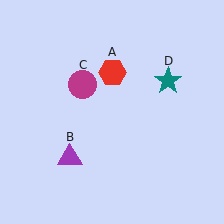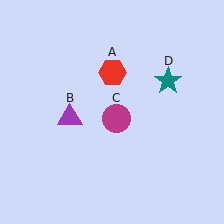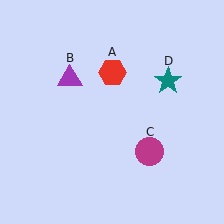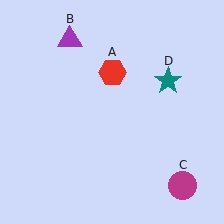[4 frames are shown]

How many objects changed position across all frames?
2 objects changed position: purple triangle (object B), magenta circle (object C).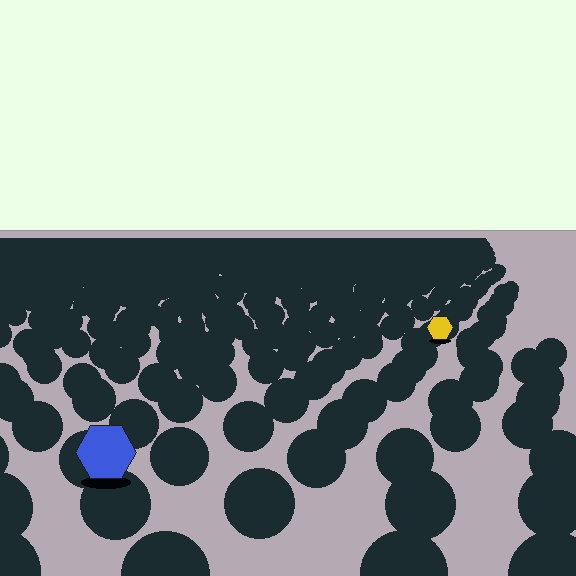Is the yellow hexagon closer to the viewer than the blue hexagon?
No. The blue hexagon is closer — you can tell from the texture gradient: the ground texture is coarser near it.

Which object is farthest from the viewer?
The yellow hexagon is farthest from the viewer. It appears smaller and the ground texture around it is denser.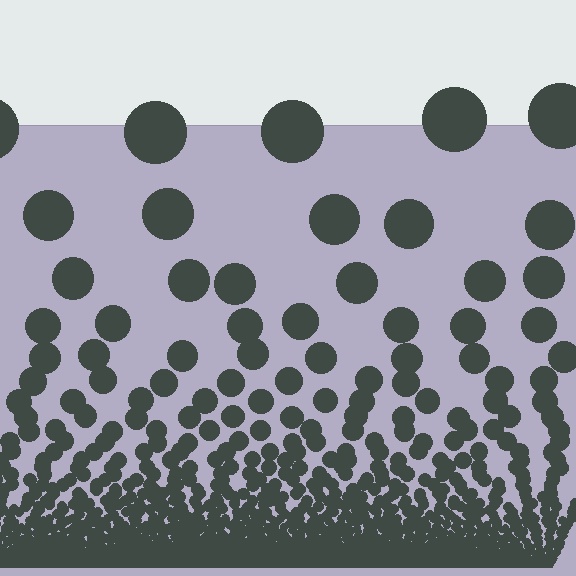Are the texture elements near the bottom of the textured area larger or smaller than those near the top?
Smaller. The gradient is inverted — elements near the bottom are smaller and denser.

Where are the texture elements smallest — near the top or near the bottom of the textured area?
Near the bottom.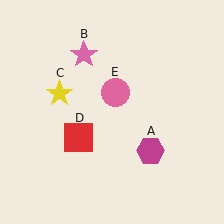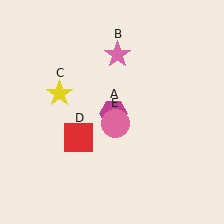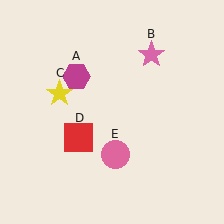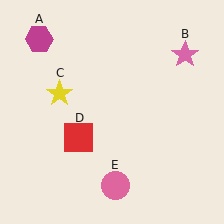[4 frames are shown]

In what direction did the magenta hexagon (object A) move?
The magenta hexagon (object A) moved up and to the left.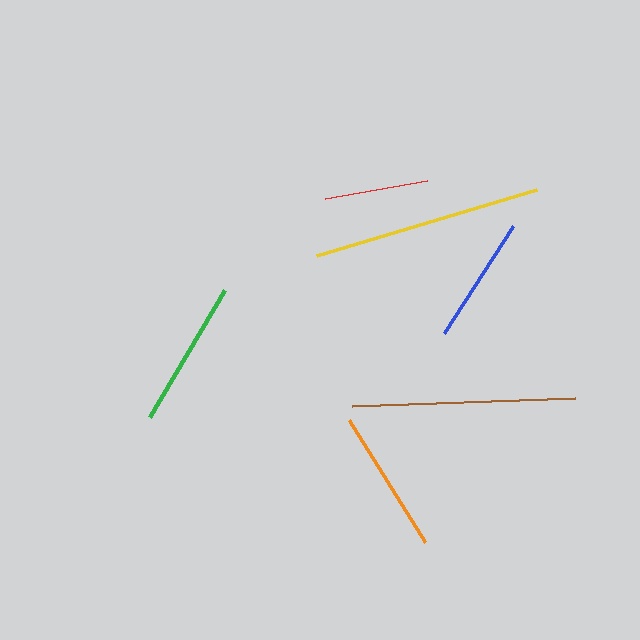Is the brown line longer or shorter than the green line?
The brown line is longer than the green line.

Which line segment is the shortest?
The red line is the shortest at approximately 104 pixels.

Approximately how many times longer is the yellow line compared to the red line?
The yellow line is approximately 2.2 times the length of the red line.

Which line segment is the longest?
The yellow line is the longest at approximately 230 pixels.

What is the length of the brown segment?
The brown segment is approximately 223 pixels long.